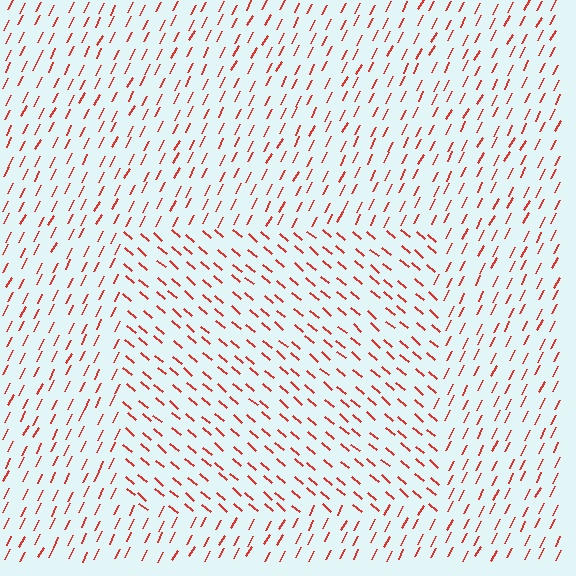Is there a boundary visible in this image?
Yes, there is a texture boundary formed by a change in line orientation.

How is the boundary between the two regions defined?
The boundary is defined purely by a change in line orientation (approximately 77 degrees difference). All lines are the same color and thickness.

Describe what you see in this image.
The image is filled with small red line segments. A rectangle region in the image has lines oriented differently from the surrounding lines, creating a visible texture boundary.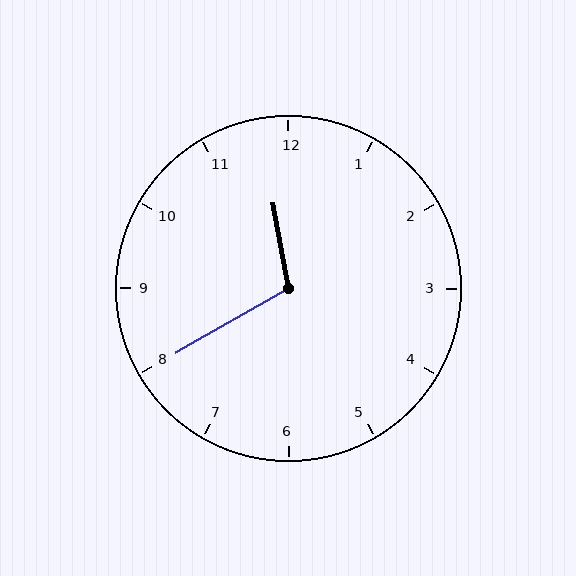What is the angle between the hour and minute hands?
Approximately 110 degrees.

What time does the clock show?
11:40.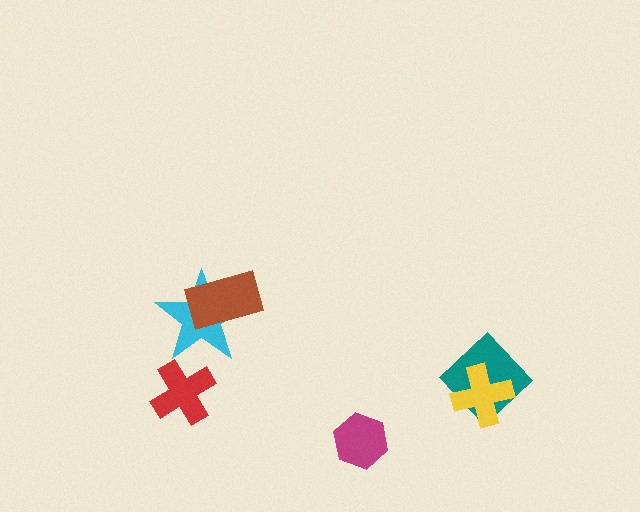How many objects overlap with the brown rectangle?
1 object overlaps with the brown rectangle.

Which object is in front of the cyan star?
The brown rectangle is in front of the cyan star.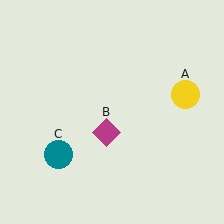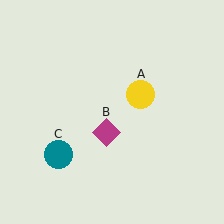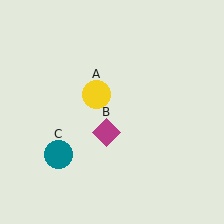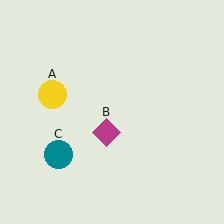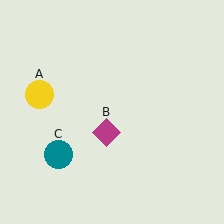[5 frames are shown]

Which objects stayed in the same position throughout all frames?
Magenta diamond (object B) and teal circle (object C) remained stationary.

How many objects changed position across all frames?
1 object changed position: yellow circle (object A).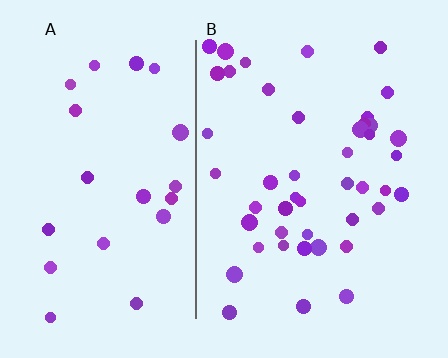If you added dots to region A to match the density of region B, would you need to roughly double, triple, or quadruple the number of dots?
Approximately double.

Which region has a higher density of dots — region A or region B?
B (the right).